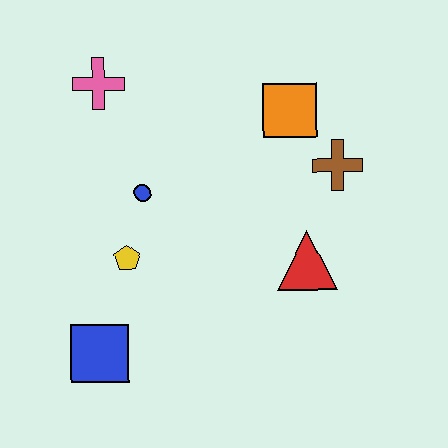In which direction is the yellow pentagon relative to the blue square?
The yellow pentagon is above the blue square.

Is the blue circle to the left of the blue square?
No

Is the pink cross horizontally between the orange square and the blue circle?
No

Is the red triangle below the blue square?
No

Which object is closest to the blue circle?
The yellow pentagon is closest to the blue circle.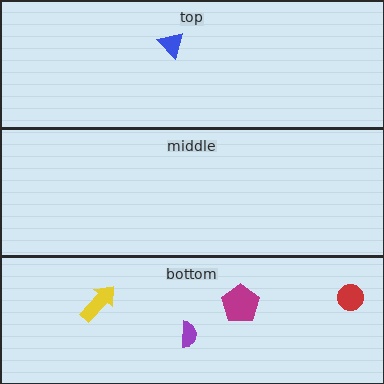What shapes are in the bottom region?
The magenta pentagon, the yellow arrow, the purple semicircle, the red circle.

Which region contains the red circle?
The bottom region.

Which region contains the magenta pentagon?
The bottom region.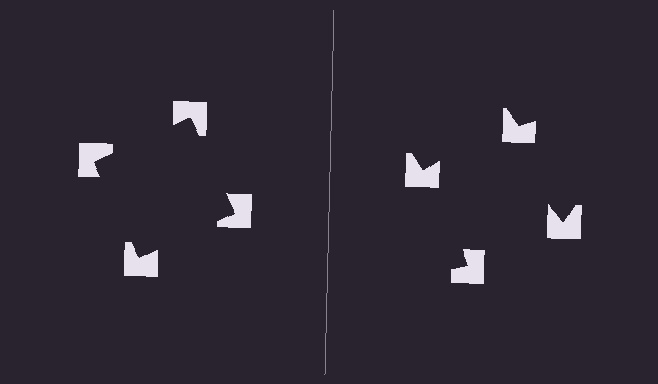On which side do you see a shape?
An illusory square appears on the left side. On the right side the wedge cuts are rotated, so no coherent shape forms.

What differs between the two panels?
The notched squares are positioned identically on both sides; only the wedge orientations differ. On the left they align to a square; on the right they are misaligned.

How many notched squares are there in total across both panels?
8 — 4 on each side.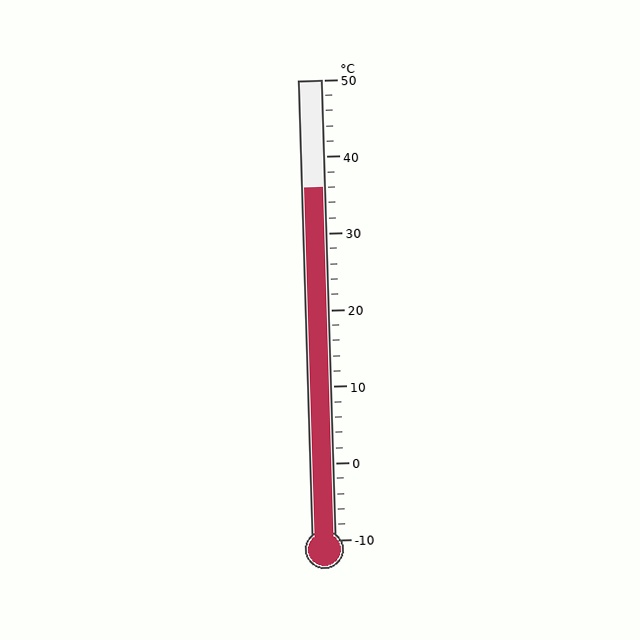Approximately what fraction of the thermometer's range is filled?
The thermometer is filled to approximately 75% of its range.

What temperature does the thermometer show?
The thermometer shows approximately 36°C.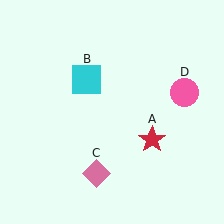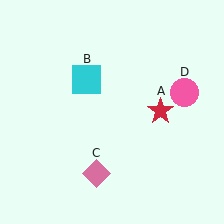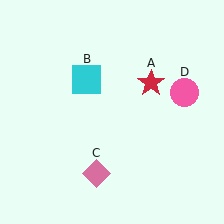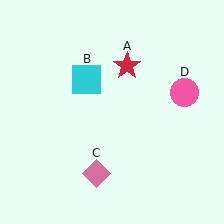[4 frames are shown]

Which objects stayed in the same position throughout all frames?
Cyan square (object B) and pink diamond (object C) and pink circle (object D) remained stationary.